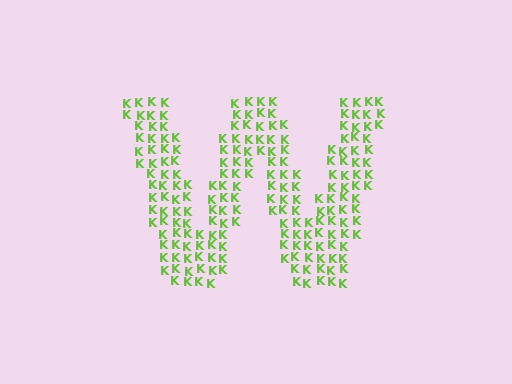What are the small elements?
The small elements are letter K's.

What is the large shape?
The large shape is the letter W.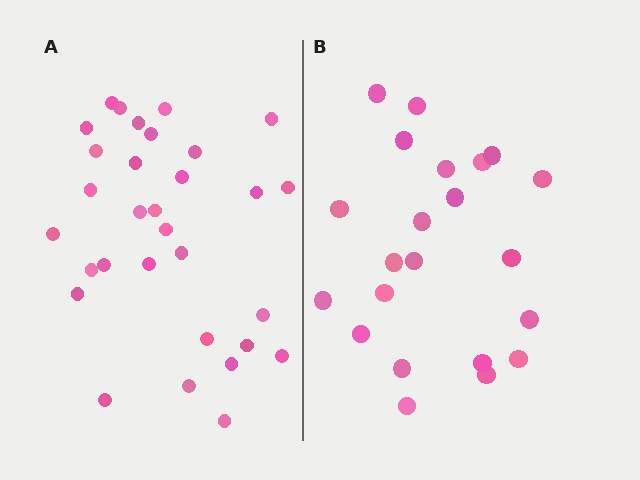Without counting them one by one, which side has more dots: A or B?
Region A (the left region) has more dots.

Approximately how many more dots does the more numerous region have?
Region A has roughly 8 or so more dots than region B.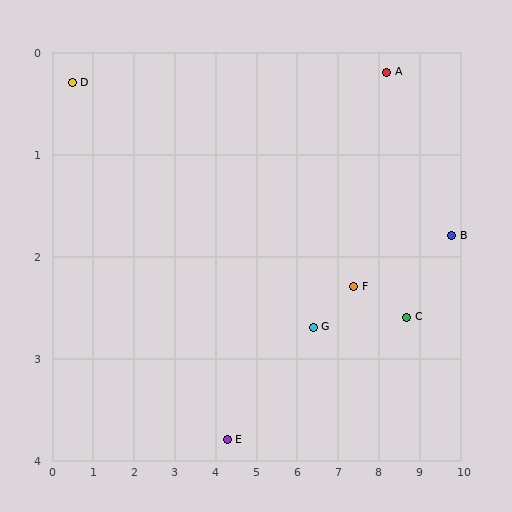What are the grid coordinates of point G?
Point G is at approximately (6.4, 2.7).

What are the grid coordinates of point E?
Point E is at approximately (4.3, 3.8).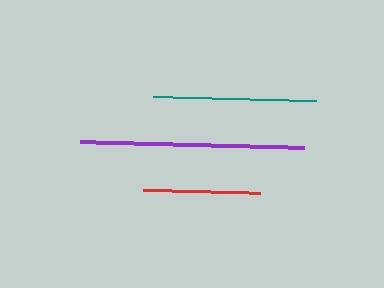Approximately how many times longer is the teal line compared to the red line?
The teal line is approximately 1.4 times the length of the red line.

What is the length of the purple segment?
The purple segment is approximately 224 pixels long.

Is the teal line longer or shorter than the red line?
The teal line is longer than the red line.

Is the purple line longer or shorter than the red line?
The purple line is longer than the red line.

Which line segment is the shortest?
The red line is the shortest at approximately 118 pixels.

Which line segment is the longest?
The purple line is the longest at approximately 224 pixels.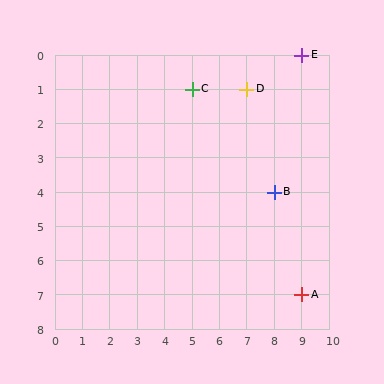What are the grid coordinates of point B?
Point B is at grid coordinates (8, 4).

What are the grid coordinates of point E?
Point E is at grid coordinates (9, 0).